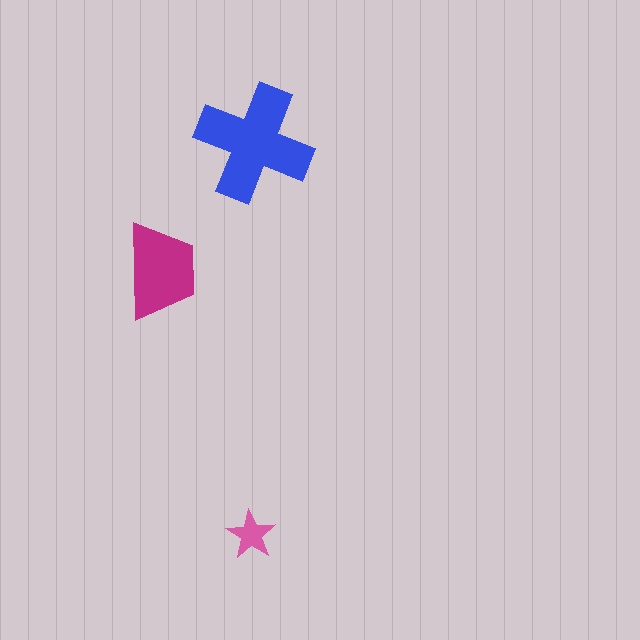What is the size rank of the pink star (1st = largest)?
3rd.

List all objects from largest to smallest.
The blue cross, the magenta trapezoid, the pink star.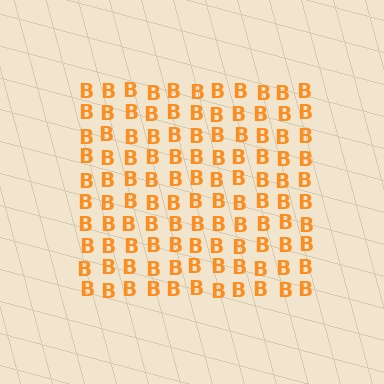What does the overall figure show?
The overall figure shows a square.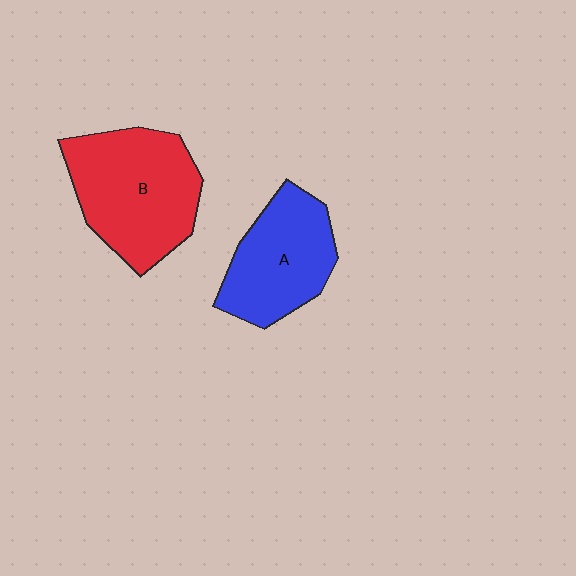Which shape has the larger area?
Shape B (red).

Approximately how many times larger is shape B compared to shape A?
Approximately 1.3 times.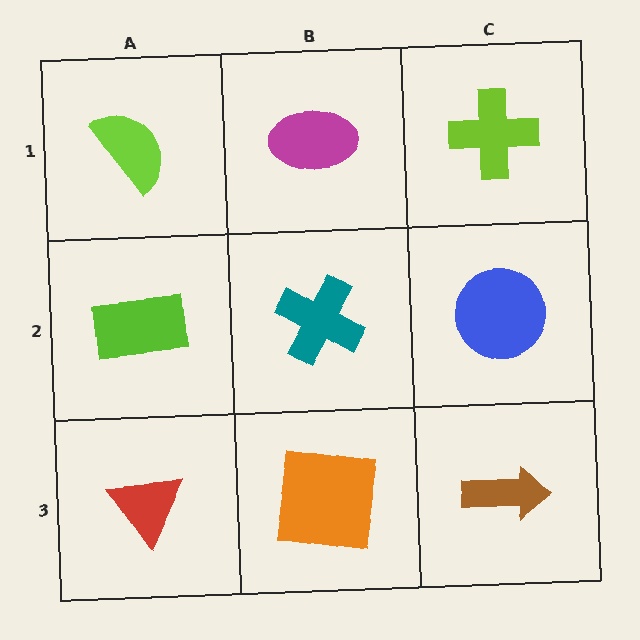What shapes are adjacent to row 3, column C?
A blue circle (row 2, column C), an orange square (row 3, column B).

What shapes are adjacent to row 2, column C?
A lime cross (row 1, column C), a brown arrow (row 3, column C), a teal cross (row 2, column B).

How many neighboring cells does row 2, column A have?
3.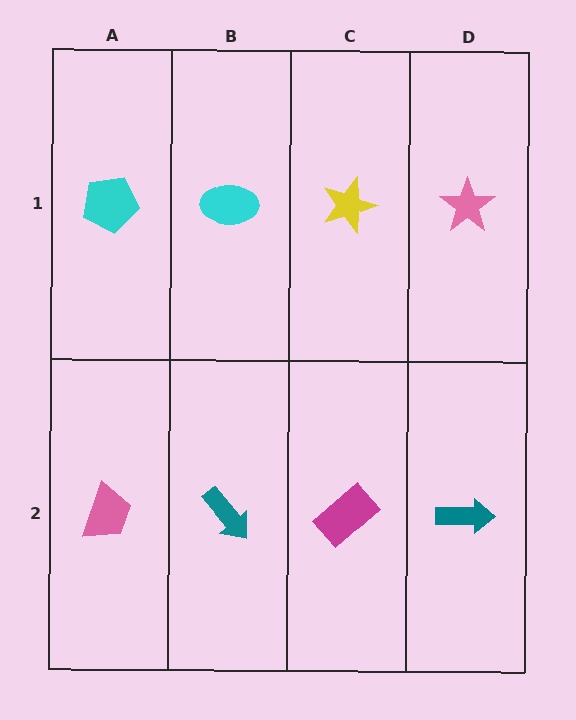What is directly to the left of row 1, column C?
A cyan ellipse.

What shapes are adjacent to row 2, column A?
A cyan pentagon (row 1, column A), a teal arrow (row 2, column B).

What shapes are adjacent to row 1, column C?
A magenta rectangle (row 2, column C), a cyan ellipse (row 1, column B), a pink star (row 1, column D).